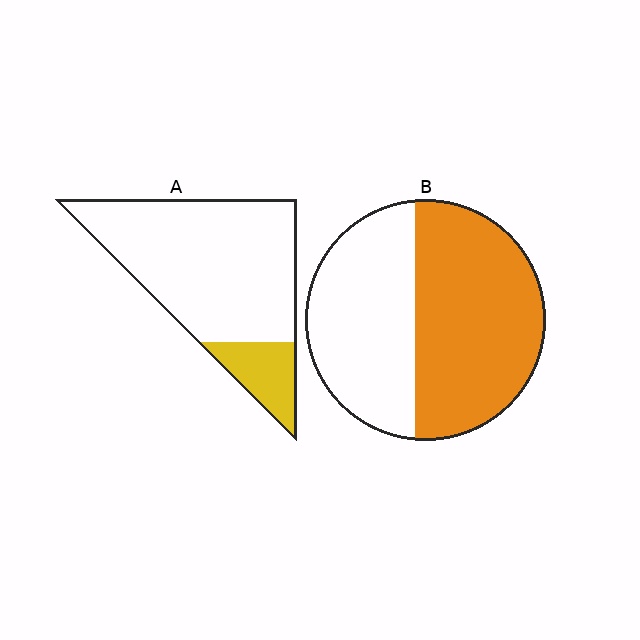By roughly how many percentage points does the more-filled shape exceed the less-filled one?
By roughly 40 percentage points (B over A).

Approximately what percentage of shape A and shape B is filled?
A is approximately 15% and B is approximately 55%.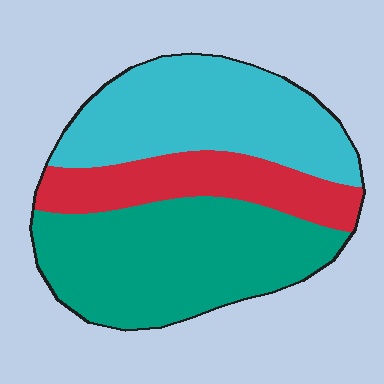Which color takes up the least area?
Red, at roughly 20%.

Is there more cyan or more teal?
Teal.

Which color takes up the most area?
Teal, at roughly 45%.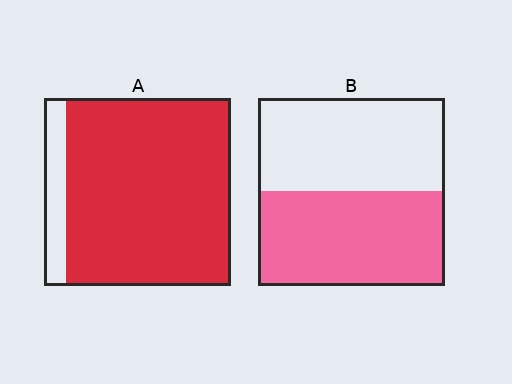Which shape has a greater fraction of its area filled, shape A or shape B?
Shape A.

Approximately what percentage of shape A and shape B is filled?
A is approximately 90% and B is approximately 50%.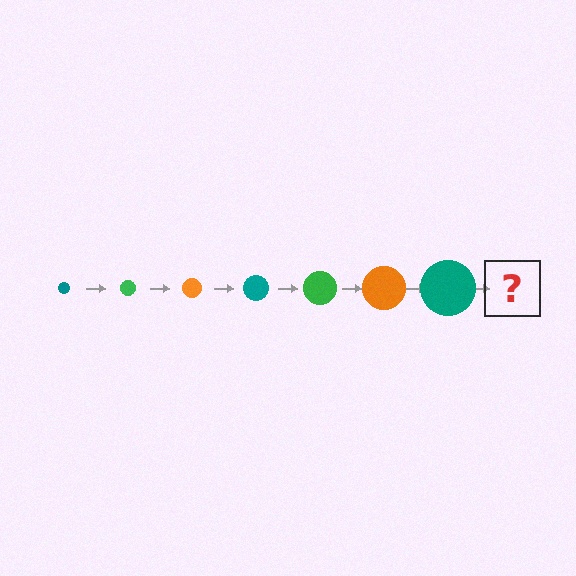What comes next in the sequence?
The next element should be a green circle, larger than the previous one.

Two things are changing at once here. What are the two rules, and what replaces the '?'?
The two rules are that the circle grows larger each step and the color cycles through teal, green, and orange. The '?' should be a green circle, larger than the previous one.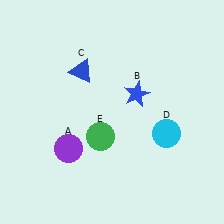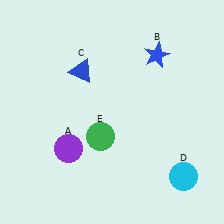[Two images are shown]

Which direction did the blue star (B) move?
The blue star (B) moved up.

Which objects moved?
The objects that moved are: the blue star (B), the cyan circle (D).